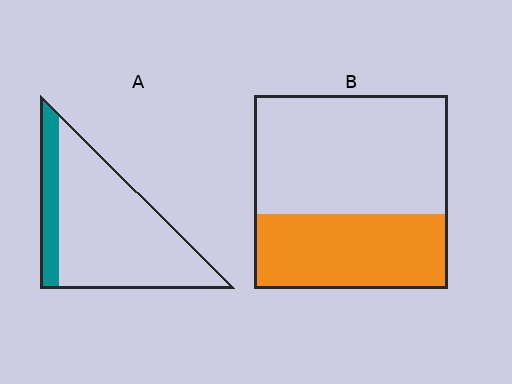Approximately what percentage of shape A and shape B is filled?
A is approximately 20% and B is approximately 40%.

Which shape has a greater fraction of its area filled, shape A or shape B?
Shape B.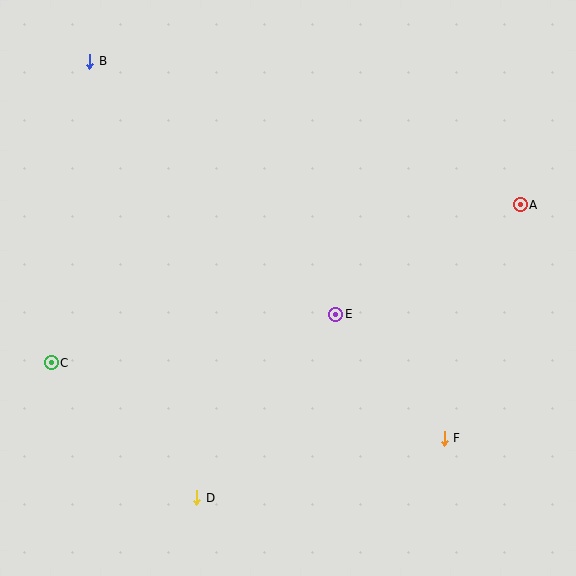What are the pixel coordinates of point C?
Point C is at (51, 363).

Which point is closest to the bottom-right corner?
Point F is closest to the bottom-right corner.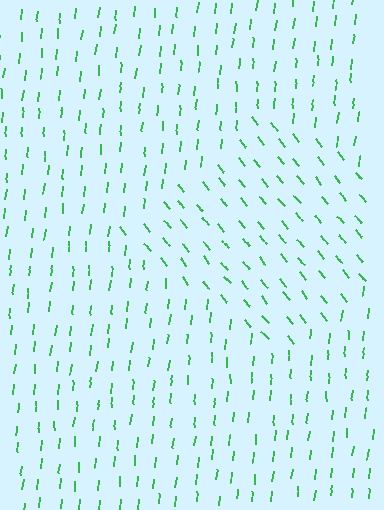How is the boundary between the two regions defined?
The boundary is defined purely by a change in line orientation (approximately 45 degrees difference). All lines are the same color and thickness.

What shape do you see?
I see a diamond.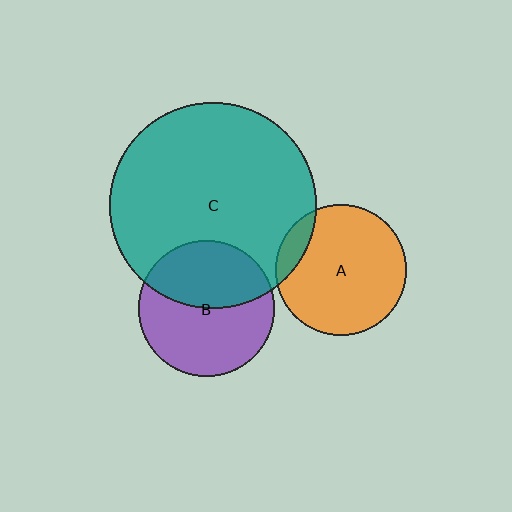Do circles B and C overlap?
Yes.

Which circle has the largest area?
Circle C (teal).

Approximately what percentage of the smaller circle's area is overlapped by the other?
Approximately 45%.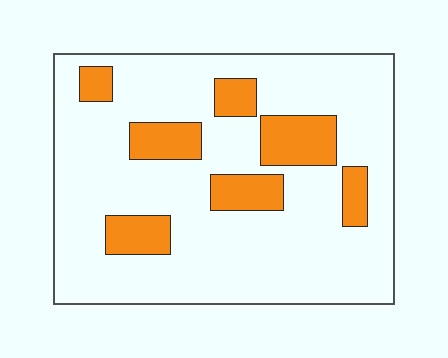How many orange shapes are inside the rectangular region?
7.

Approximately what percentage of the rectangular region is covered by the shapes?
Approximately 20%.